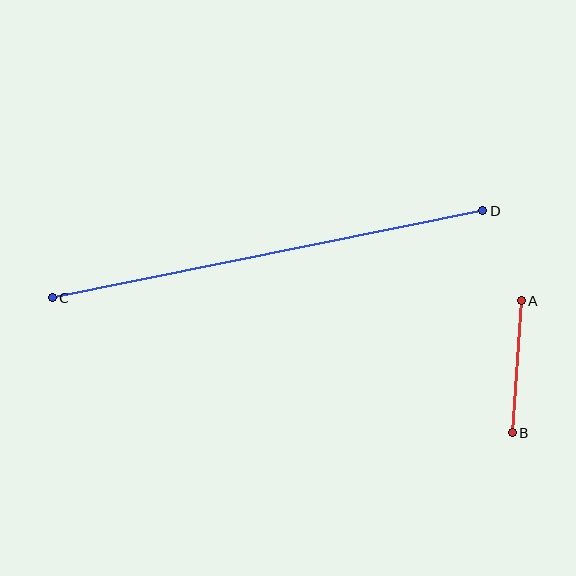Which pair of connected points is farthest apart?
Points C and D are farthest apart.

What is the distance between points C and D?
The distance is approximately 440 pixels.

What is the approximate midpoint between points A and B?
The midpoint is at approximately (517, 367) pixels.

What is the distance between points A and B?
The distance is approximately 132 pixels.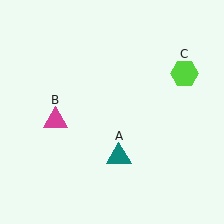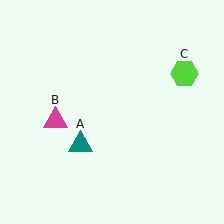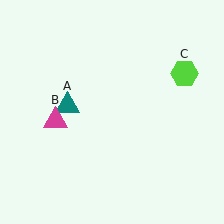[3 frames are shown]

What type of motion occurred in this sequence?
The teal triangle (object A) rotated clockwise around the center of the scene.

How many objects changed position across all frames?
1 object changed position: teal triangle (object A).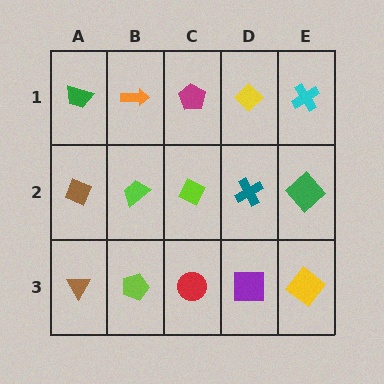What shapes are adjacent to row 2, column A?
A green trapezoid (row 1, column A), a brown triangle (row 3, column A), a lime trapezoid (row 2, column B).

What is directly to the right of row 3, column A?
A lime pentagon.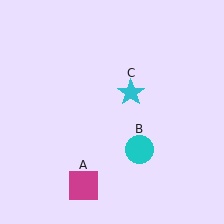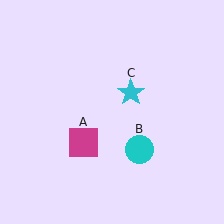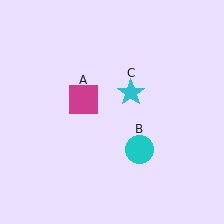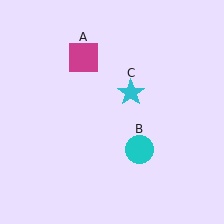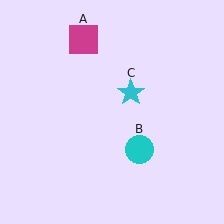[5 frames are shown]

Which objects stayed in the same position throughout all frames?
Cyan circle (object B) and cyan star (object C) remained stationary.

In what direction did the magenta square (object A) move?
The magenta square (object A) moved up.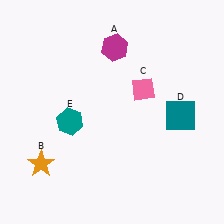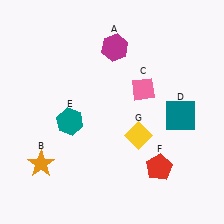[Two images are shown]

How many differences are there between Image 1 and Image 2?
There are 2 differences between the two images.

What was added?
A red pentagon (F), a yellow diamond (G) were added in Image 2.